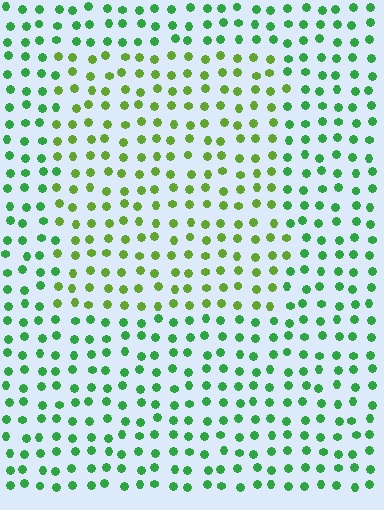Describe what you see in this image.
The image is filled with small green elements in a uniform arrangement. A rectangle-shaped region is visible where the elements are tinted to a slightly different hue, forming a subtle color boundary.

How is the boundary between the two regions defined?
The boundary is defined purely by a slight shift in hue (about 35 degrees). Spacing, size, and orientation are identical on both sides.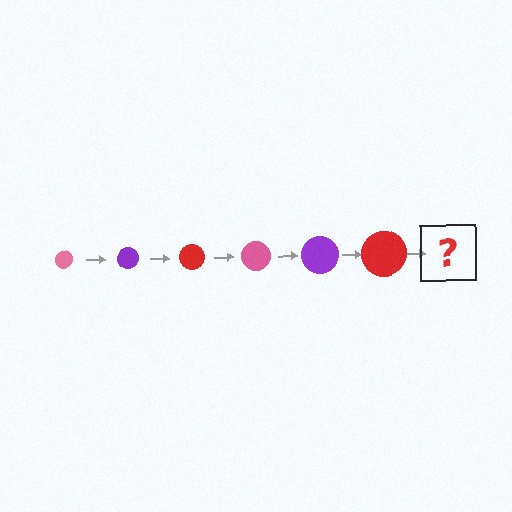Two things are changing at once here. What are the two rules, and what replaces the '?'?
The two rules are that the circle grows larger each step and the color cycles through pink, purple, and red. The '?' should be a pink circle, larger than the previous one.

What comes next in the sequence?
The next element should be a pink circle, larger than the previous one.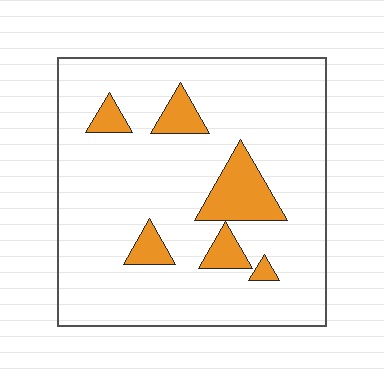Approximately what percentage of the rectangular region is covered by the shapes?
Approximately 15%.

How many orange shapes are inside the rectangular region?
6.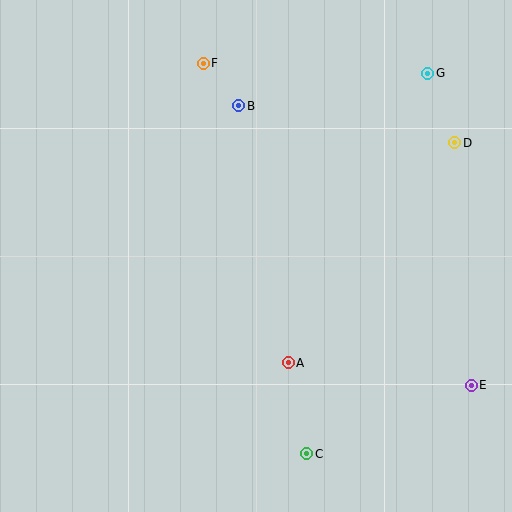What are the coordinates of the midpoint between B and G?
The midpoint between B and G is at (333, 90).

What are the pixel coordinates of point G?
Point G is at (428, 73).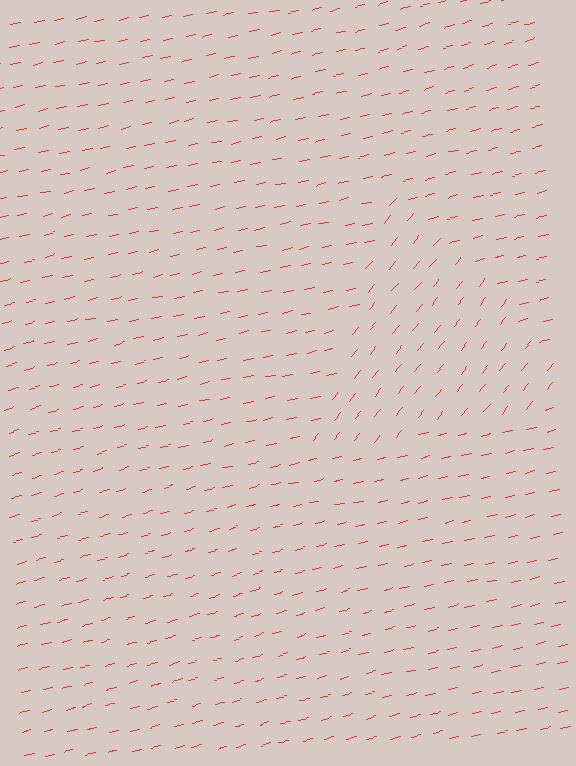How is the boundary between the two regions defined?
The boundary is defined purely by a change in line orientation (approximately 37 degrees difference). All lines are the same color and thickness.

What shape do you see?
I see a triangle.